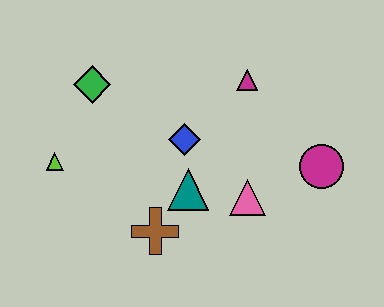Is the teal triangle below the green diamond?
Yes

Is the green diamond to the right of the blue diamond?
No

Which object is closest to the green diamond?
The lime triangle is closest to the green diamond.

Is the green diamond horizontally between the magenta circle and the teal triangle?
No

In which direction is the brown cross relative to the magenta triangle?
The brown cross is below the magenta triangle.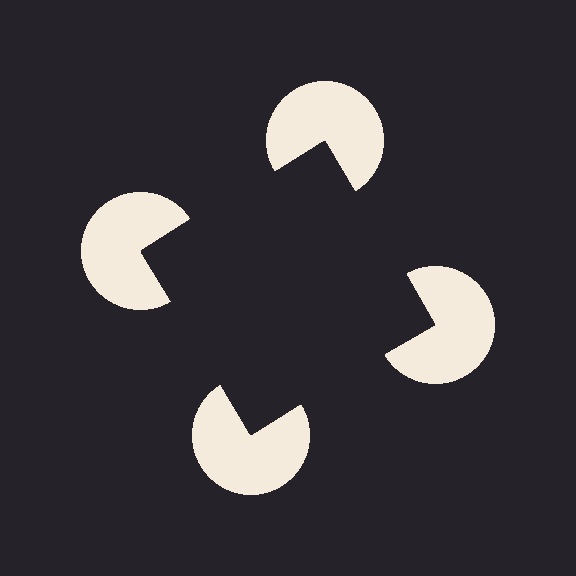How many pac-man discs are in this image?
There are 4 — one at each vertex of the illusory square.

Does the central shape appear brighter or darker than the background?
It typically appears slightly darker than the background, even though no actual brightness change is drawn.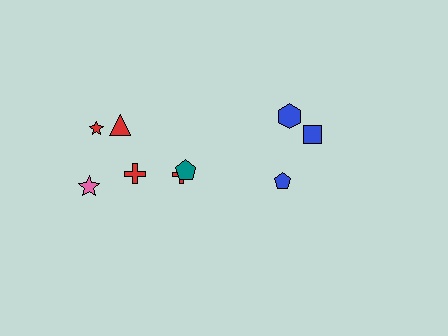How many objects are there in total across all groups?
There are 9 objects.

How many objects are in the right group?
There are 3 objects.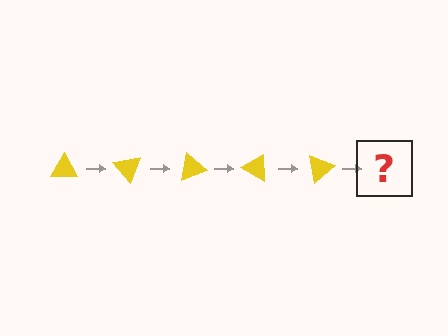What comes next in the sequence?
The next element should be a yellow triangle rotated 250 degrees.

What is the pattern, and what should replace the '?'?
The pattern is that the triangle rotates 50 degrees each step. The '?' should be a yellow triangle rotated 250 degrees.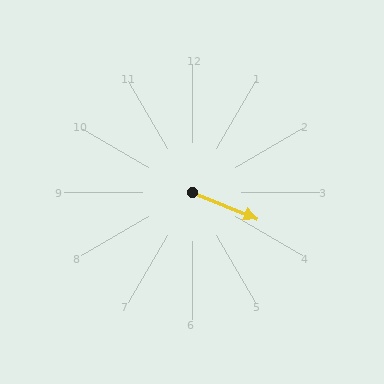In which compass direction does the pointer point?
Southeast.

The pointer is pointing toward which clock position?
Roughly 4 o'clock.